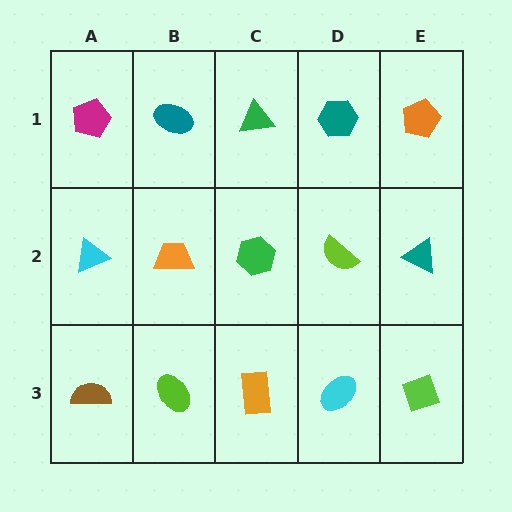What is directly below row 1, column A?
A cyan triangle.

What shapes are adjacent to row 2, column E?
An orange pentagon (row 1, column E), a lime diamond (row 3, column E), a lime semicircle (row 2, column D).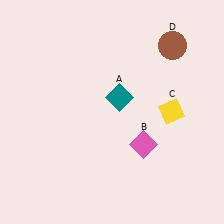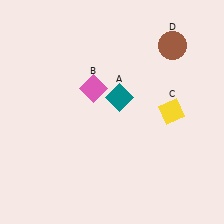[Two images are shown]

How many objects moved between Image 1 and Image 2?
1 object moved between the two images.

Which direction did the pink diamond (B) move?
The pink diamond (B) moved up.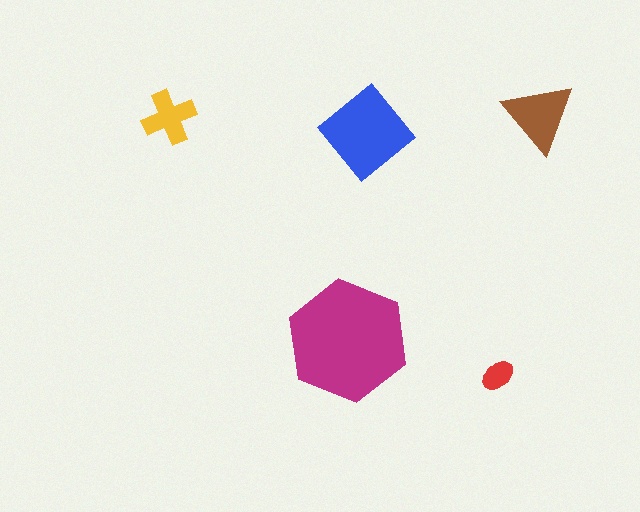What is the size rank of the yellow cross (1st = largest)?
4th.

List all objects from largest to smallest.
The magenta hexagon, the blue diamond, the brown triangle, the yellow cross, the red ellipse.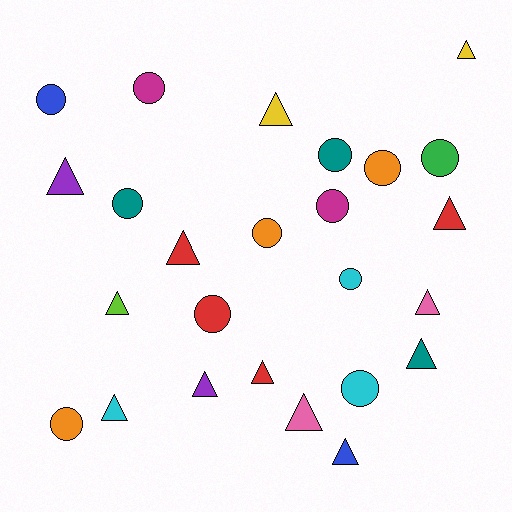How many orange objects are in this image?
There are 3 orange objects.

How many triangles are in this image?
There are 13 triangles.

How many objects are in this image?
There are 25 objects.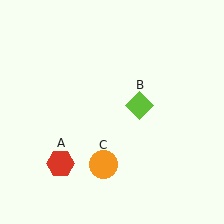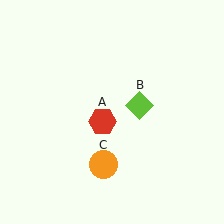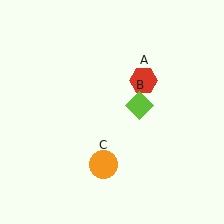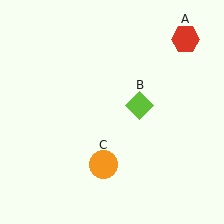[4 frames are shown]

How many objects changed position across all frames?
1 object changed position: red hexagon (object A).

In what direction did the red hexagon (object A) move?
The red hexagon (object A) moved up and to the right.